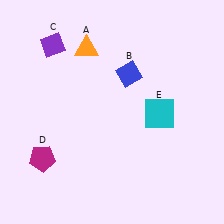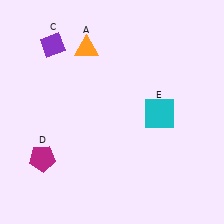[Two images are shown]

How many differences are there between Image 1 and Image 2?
There is 1 difference between the two images.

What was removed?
The blue diamond (B) was removed in Image 2.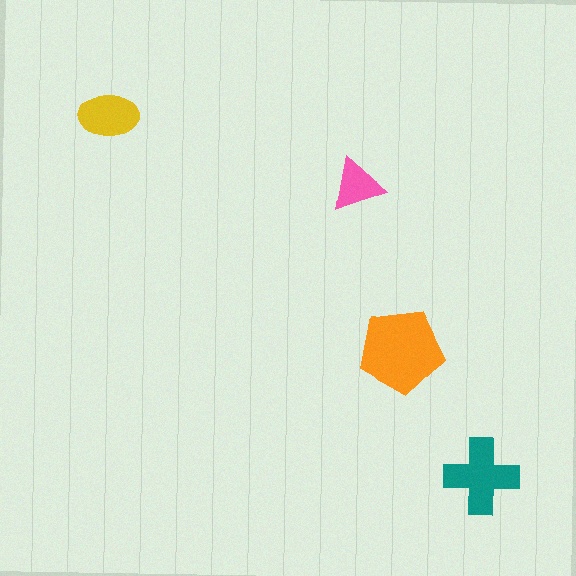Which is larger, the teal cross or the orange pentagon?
The orange pentagon.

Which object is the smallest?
The pink triangle.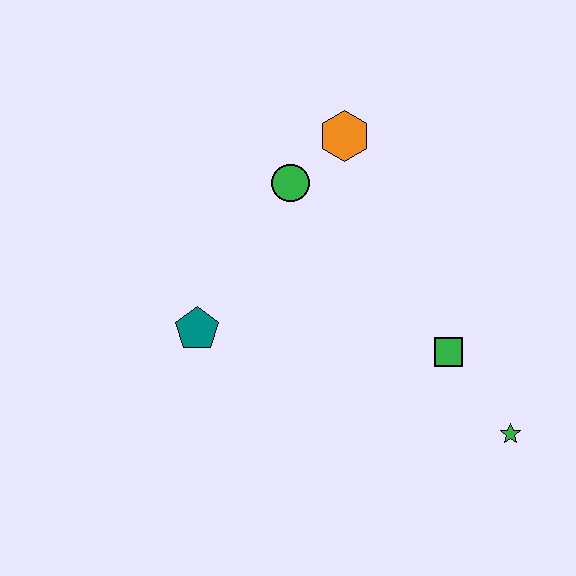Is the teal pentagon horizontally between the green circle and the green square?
No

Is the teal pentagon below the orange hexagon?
Yes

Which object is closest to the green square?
The green star is closest to the green square.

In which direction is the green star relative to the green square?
The green star is below the green square.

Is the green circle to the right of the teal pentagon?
Yes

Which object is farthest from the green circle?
The green star is farthest from the green circle.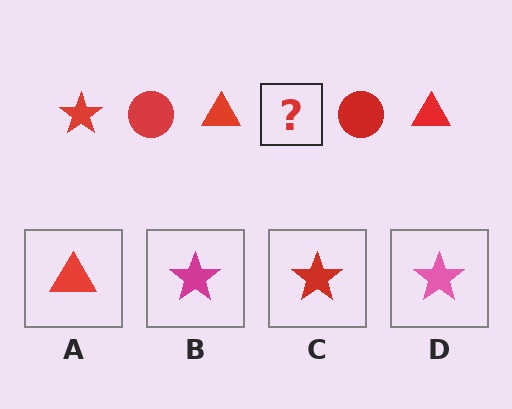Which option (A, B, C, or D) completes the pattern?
C.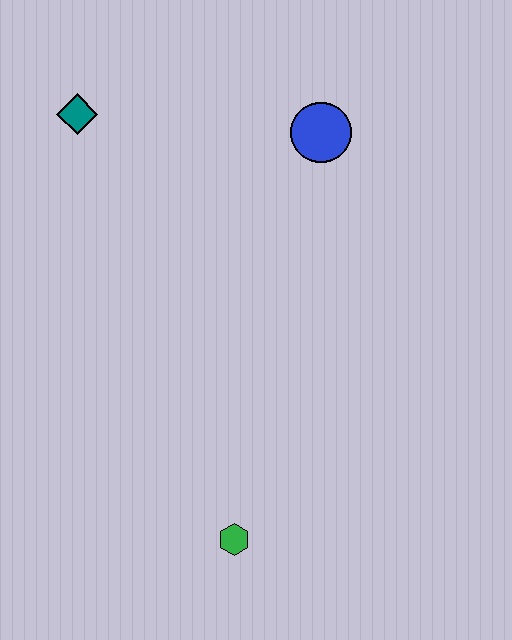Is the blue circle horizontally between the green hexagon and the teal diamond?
No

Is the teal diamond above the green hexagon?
Yes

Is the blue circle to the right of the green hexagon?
Yes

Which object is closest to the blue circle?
The teal diamond is closest to the blue circle.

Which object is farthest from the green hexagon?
The teal diamond is farthest from the green hexagon.